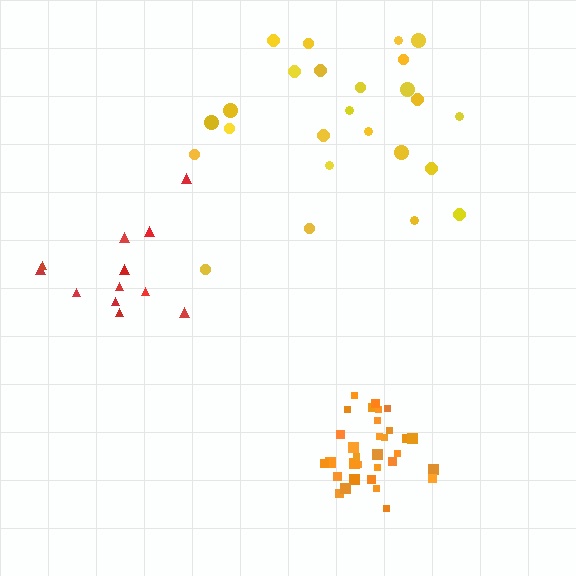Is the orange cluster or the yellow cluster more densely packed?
Orange.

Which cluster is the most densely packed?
Orange.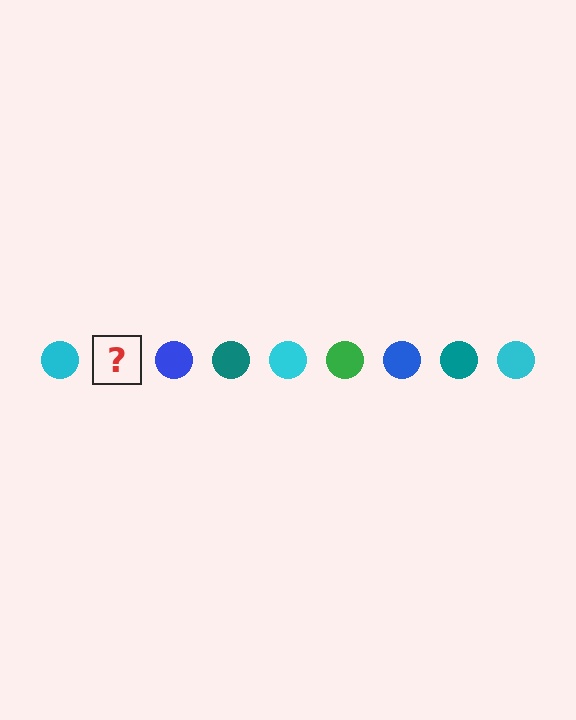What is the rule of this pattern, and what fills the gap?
The rule is that the pattern cycles through cyan, green, blue, teal circles. The gap should be filled with a green circle.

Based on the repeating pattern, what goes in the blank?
The blank should be a green circle.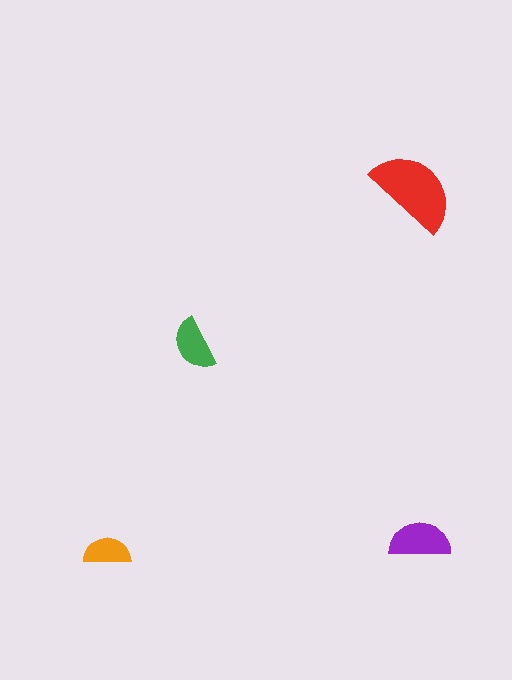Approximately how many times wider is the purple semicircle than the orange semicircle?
About 1.5 times wider.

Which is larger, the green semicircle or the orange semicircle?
The green one.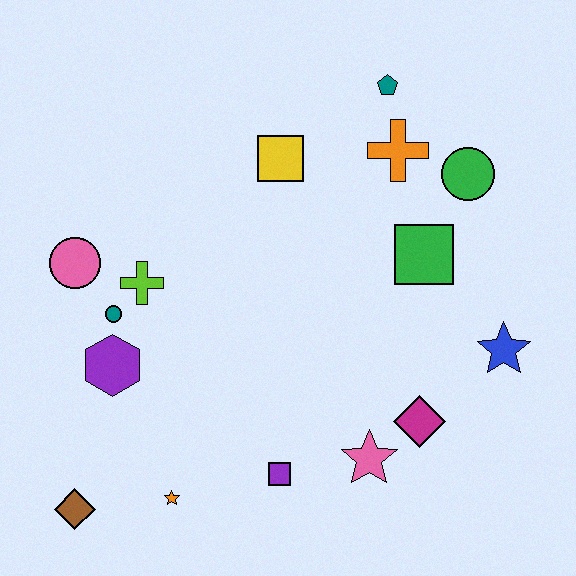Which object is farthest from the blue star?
The brown diamond is farthest from the blue star.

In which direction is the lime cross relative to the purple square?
The lime cross is above the purple square.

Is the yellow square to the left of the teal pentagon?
Yes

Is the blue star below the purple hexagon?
No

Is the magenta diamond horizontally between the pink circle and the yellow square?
No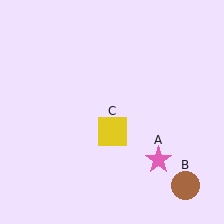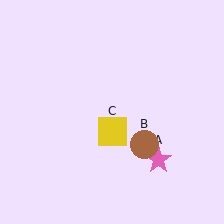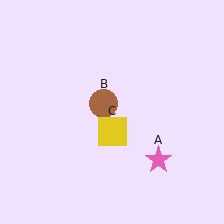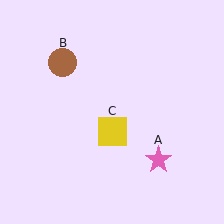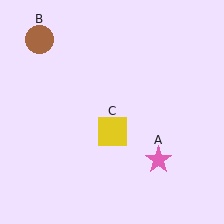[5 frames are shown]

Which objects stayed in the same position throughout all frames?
Pink star (object A) and yellow square (object C) remained stationary.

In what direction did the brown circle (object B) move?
The brown circle (object B) moved up and to the left.